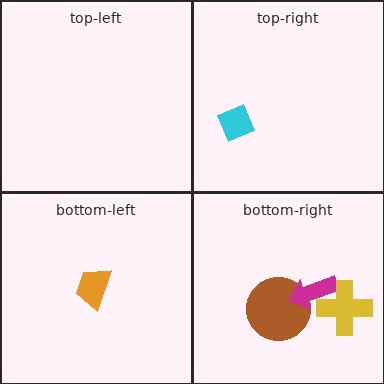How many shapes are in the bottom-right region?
3.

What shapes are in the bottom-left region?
The orange trapezoid.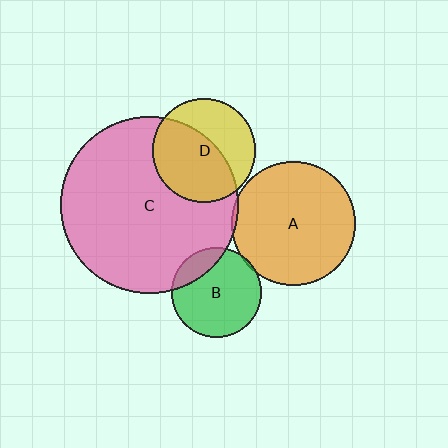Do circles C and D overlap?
Yes.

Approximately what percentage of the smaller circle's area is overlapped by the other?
Approximately 60%.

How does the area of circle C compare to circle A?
Approximately 2.1 times.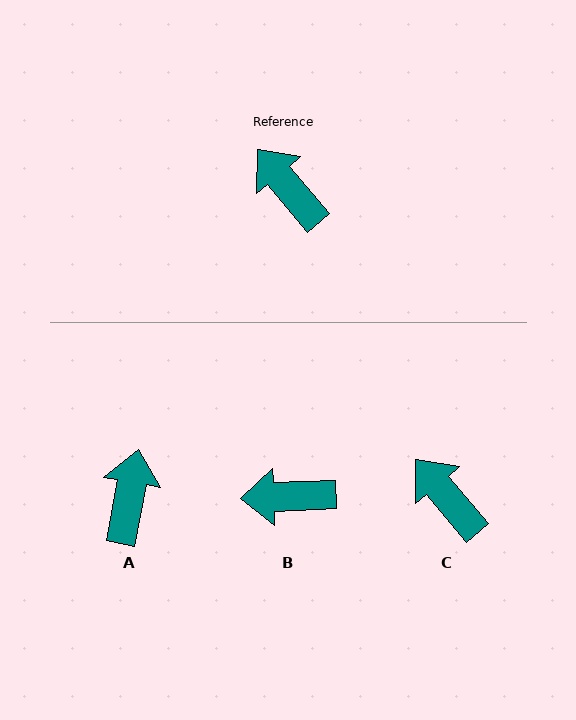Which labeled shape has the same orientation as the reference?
C.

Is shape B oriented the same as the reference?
No, it is off by about 52 degrees.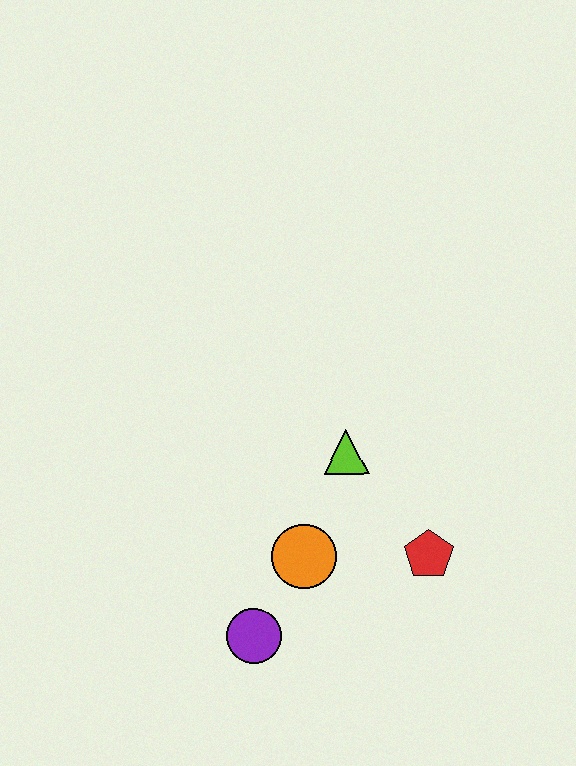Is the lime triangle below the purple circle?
No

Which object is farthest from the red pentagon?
The purple circle is farthest from the red pentagon.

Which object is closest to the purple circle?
The orange circle is closest to the purple circle.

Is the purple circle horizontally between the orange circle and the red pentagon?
No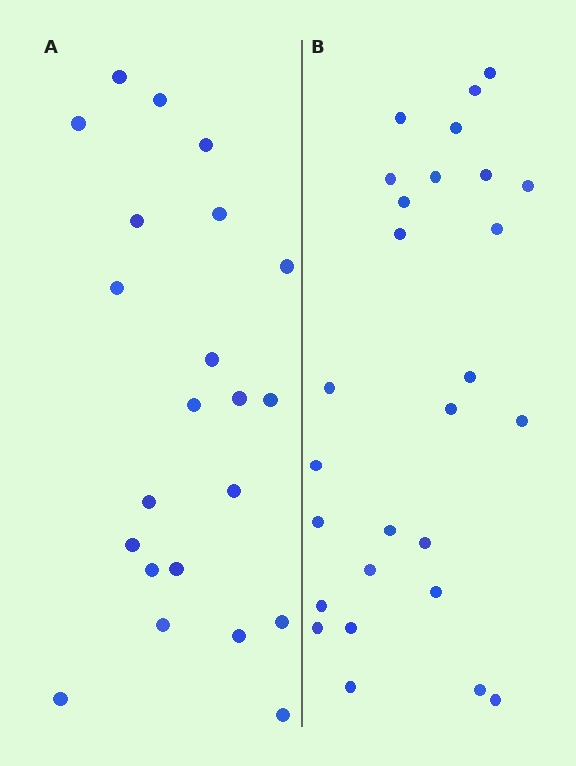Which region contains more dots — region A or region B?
Region B (the right region) has more dots.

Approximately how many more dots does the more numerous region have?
Region B has about 5 more dots than region A.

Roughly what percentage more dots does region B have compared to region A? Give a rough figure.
About 25% more.